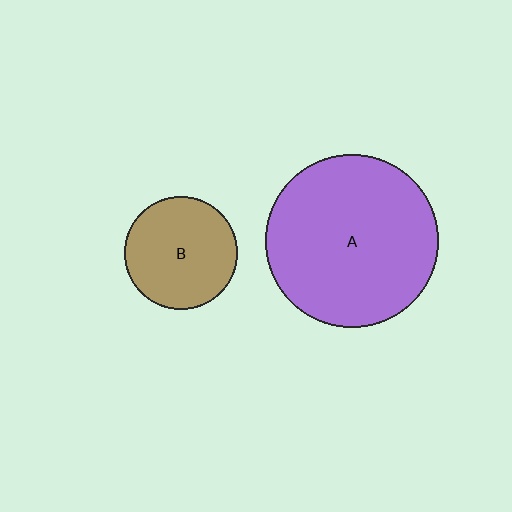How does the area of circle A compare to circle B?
Approximately 2.3 times.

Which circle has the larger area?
Circle A (purple).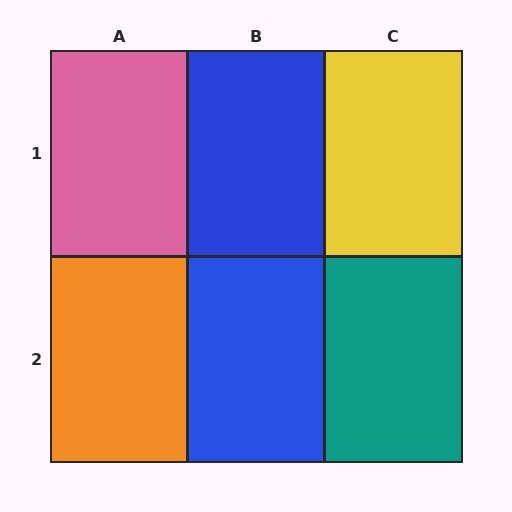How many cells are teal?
1 cell is teal.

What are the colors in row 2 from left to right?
Orange, blue, teal.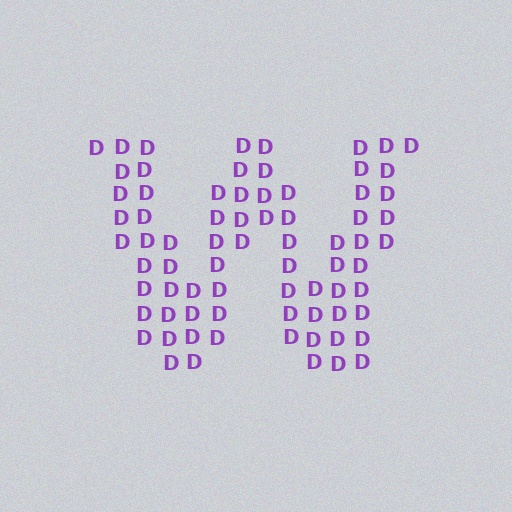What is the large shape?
The large shape is the letter W.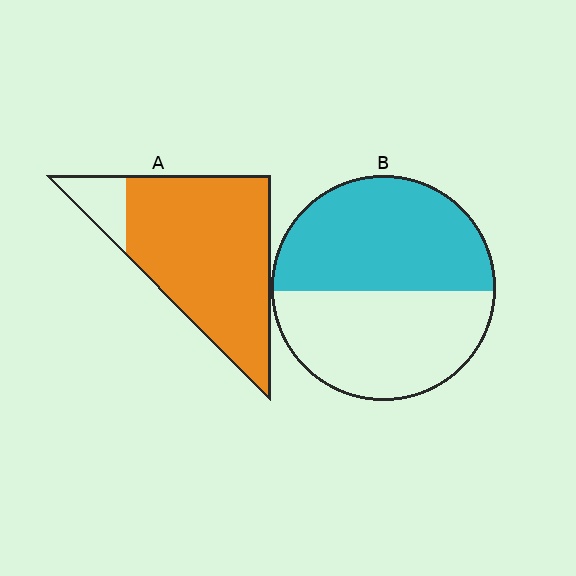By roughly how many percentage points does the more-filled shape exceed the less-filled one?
By roughly 35 percentage points (A over B).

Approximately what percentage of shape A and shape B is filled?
A is approximately 85% and B is approximately 50%.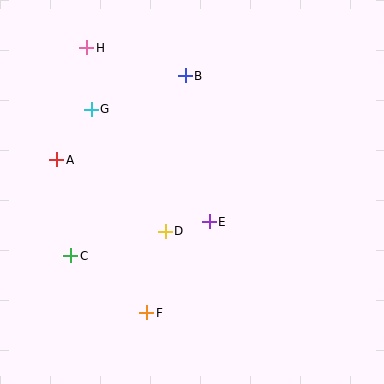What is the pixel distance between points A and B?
The distance between A and B is 154 pixels.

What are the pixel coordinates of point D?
Point D is at (165, 231).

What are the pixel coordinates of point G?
Point G is at (91, 109).